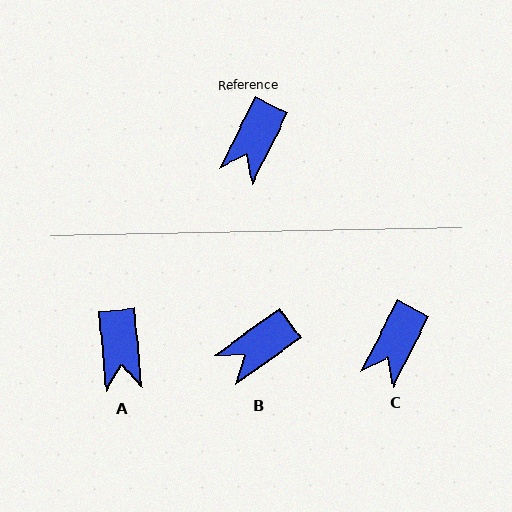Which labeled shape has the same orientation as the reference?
C.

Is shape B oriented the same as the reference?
No, it is off by about 27 degrees.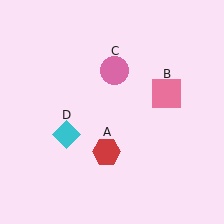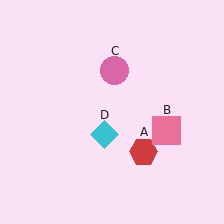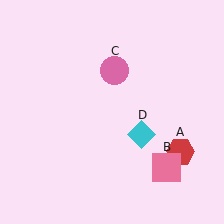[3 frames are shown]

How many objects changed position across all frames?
3 objects changed position: red hexagon (object A), pink square (object B), cyan diamond (object D).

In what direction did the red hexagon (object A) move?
The red hexagon (object A) moved right.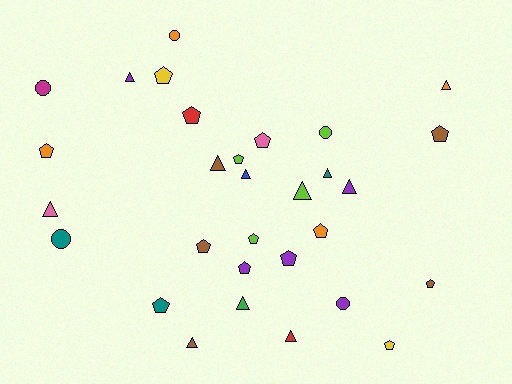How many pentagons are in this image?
There are 14 pentagons.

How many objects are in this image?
There are 30 objects.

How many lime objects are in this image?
There are 4 lime objects.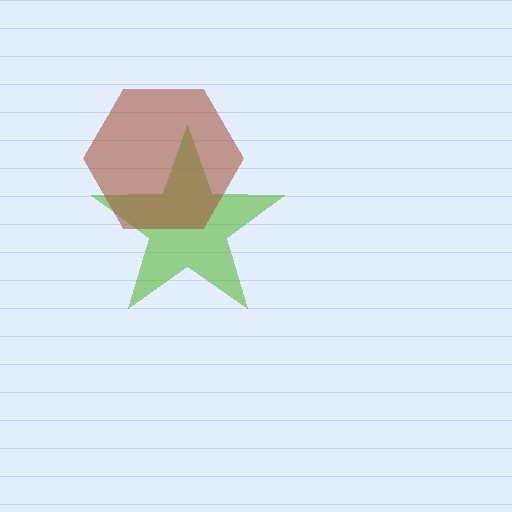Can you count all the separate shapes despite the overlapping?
Yes, there are 2 separate shapes.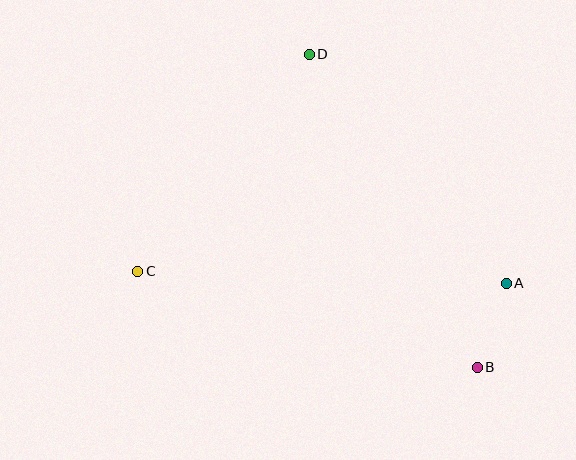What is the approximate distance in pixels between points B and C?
The distance between B and C is approximately 353 pixels.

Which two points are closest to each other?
Points A and B are closest to each other.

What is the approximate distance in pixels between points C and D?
The distance between C and D is approximately 277 pixels.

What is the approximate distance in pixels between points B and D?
The distance between B and D is approximately 355 pixels.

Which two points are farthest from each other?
Points A and C are farthest from each other.